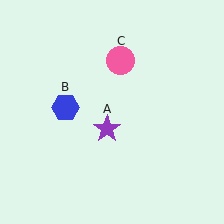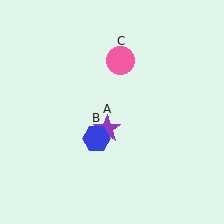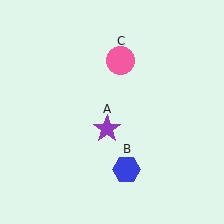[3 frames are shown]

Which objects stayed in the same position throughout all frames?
Purple star (object A) and pink circle (object C) remained stationary.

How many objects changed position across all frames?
1 object changed position: blue hexagon (object B).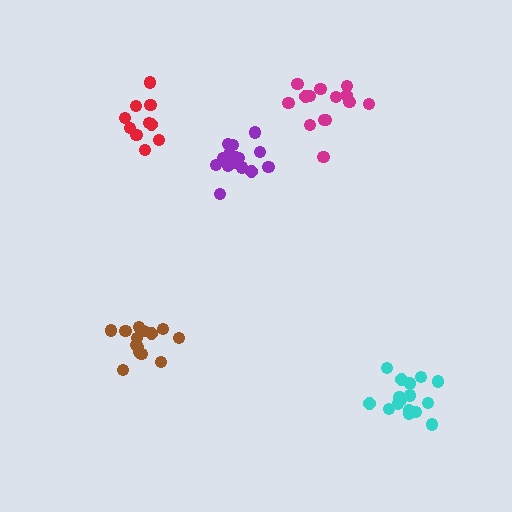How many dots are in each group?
Group 1: 14 dots, Group 2: 10 dots, Group 3: 16 dots, Group 4: 16 dots, Group 5: 14 dots (70 total).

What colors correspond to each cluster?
The clusters are colored: magenta, red, purple, cyan, brown.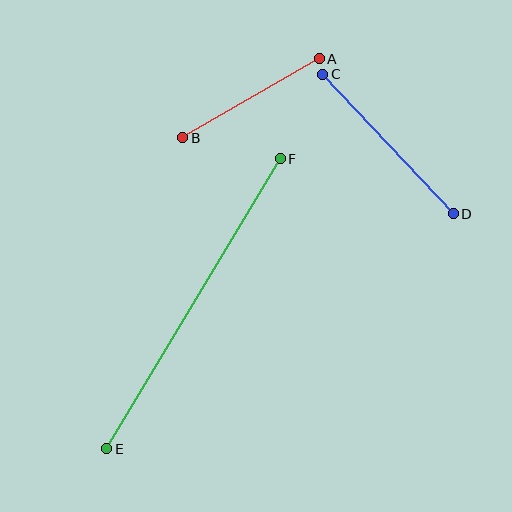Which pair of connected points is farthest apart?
Points E and F are farthest apart.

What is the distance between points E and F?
The distance is approximately 337 pixels.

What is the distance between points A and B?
The distance is approximately 158 pixels.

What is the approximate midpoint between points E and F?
The midpoint is at approximately (193, 304) pixels.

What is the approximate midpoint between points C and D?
The midpoint is at approximately (388, 144) pixels.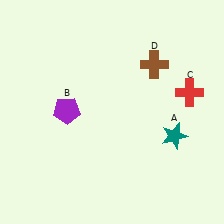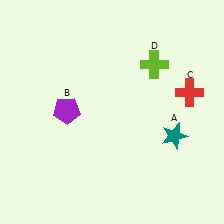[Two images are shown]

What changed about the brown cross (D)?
In Image 1, D is brown. In Image 2, it changed to lime.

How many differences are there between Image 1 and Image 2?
There is 1 difference between the two images.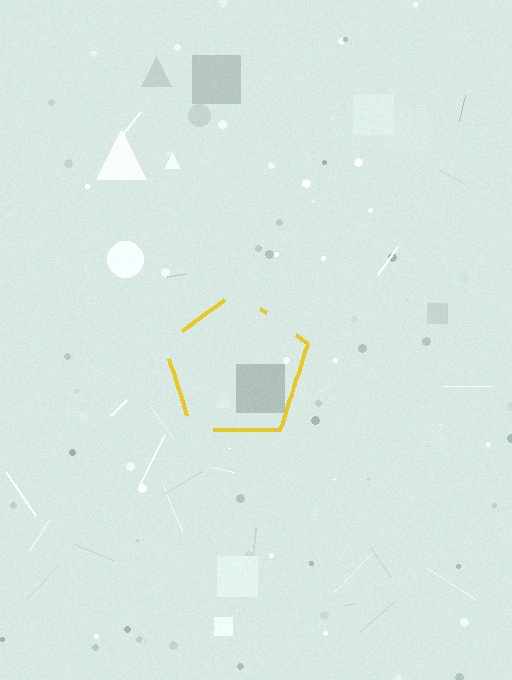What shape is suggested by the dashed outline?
The dashed outline suggests a pentagon.